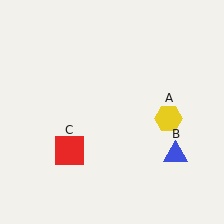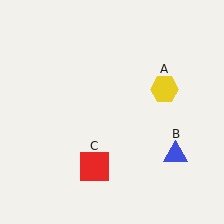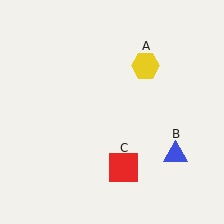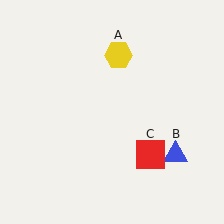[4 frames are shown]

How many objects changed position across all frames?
2 objects changed position: yellow hexagon (object A), red square (object C).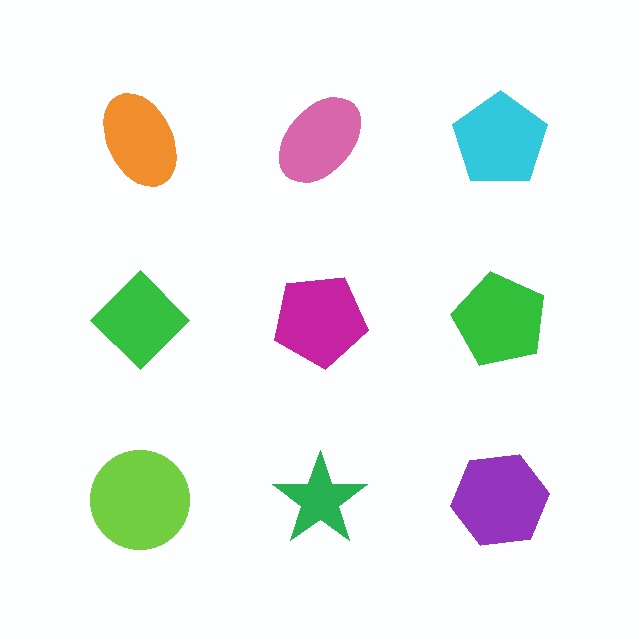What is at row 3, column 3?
A purple hexagon.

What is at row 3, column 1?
A lime circle.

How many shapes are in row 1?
3 shapes.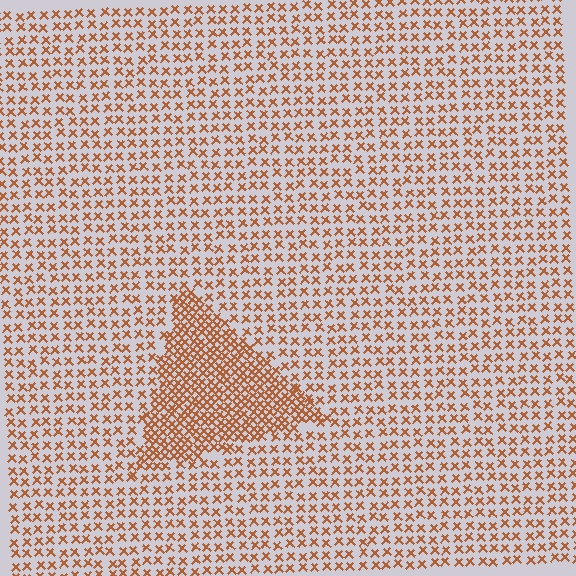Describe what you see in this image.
The image contains small brown elements arranged at two different densities. A triangle-shaped region is visible where the elements are more densely packed than the surrounding area.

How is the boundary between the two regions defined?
The boundary is defined by a change in element density (approximately 2.2x ratio). All elements are the same color, size, and shape.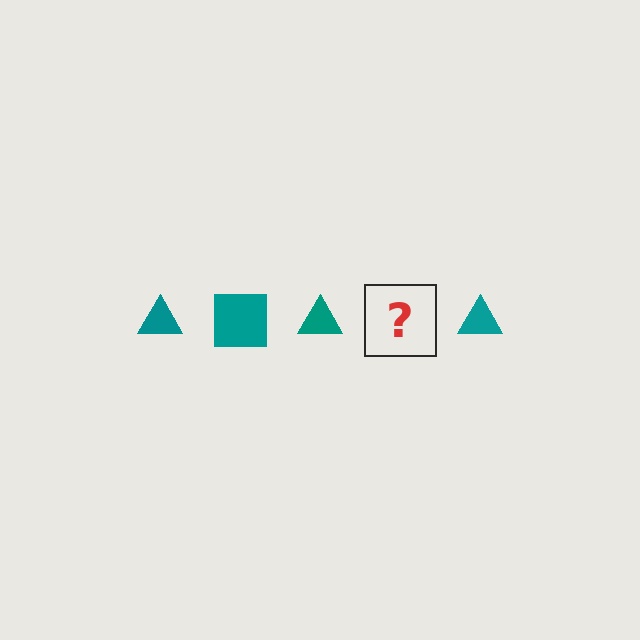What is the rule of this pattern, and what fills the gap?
The rule is that the pattern cycles through triangle, square shapes in teal. The gap should be filled with a teal square.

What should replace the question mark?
The question mark should be replaced with a teal square.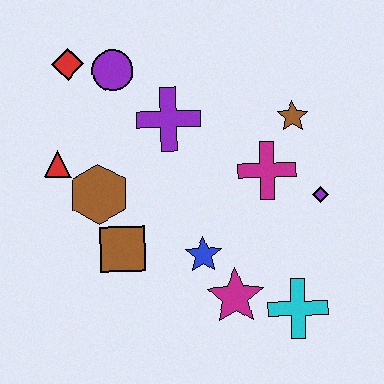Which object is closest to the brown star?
The magenta cross is closest to the brown star.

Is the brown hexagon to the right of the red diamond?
Yes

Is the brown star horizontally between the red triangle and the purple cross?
No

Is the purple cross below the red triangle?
No